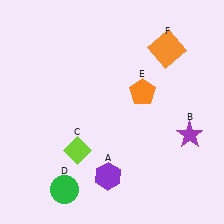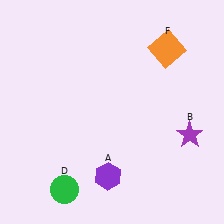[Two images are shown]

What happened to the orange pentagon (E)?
The orange pentagon (E) was removed in Image 2. It was in the top-right area of Image 1.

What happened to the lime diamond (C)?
The lime diamond (C) was removed in Image 2. It was in the bottom-left area of Image 1.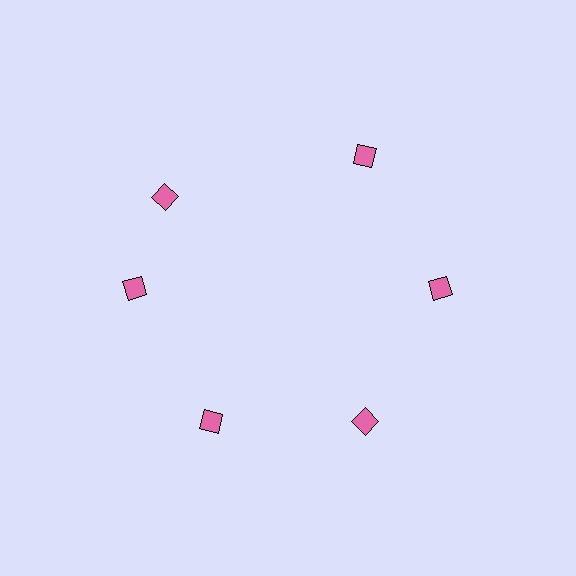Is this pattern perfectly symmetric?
No. The 6 pink diamonds are arranged in a ring, but one element near the 11 o'clock position is rotated out of alignment along the ring, breaking the 6-fold rotational symmetry.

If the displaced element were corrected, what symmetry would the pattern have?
It would have 6-fold rotational symmetry — the pattern would map onto itself every 60 degrees.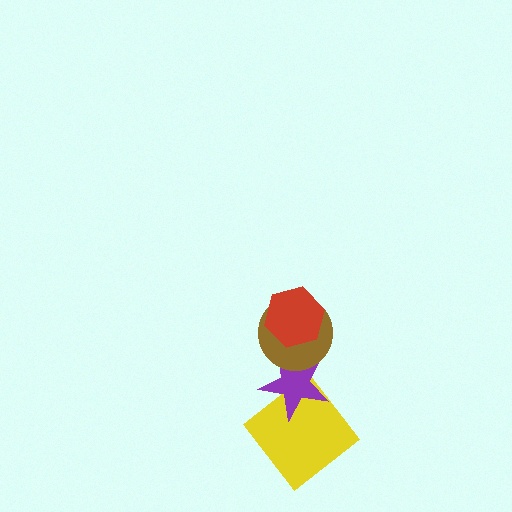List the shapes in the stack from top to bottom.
From top to bottom: the red hexagon, the brown circle, the purple star, the yellow diamond.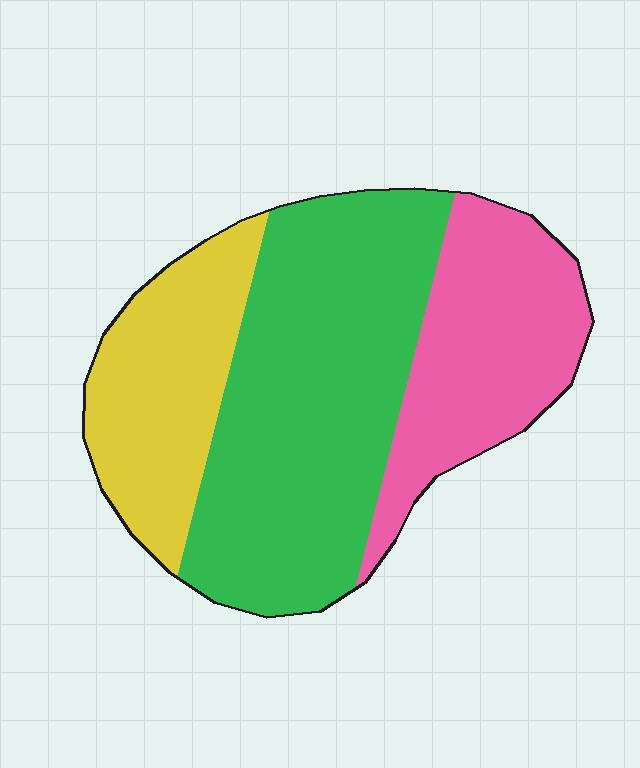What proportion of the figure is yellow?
Yellow covers 24% of the figure.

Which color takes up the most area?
Green, at roughly 50%.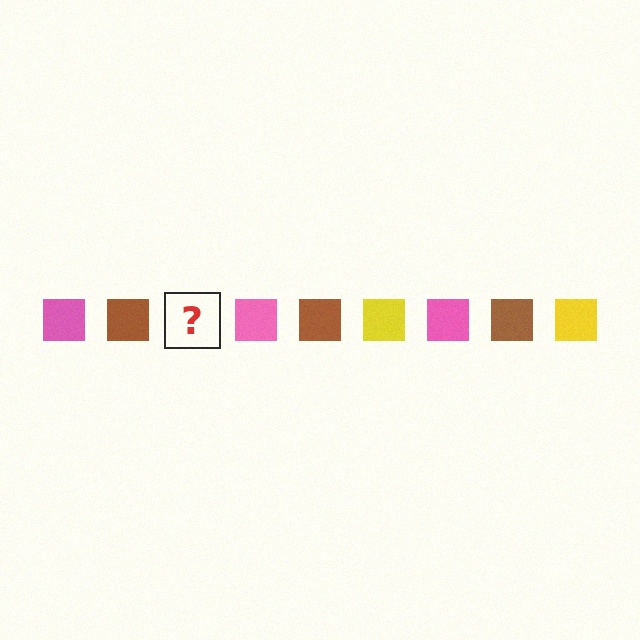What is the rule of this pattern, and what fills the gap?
The rule is that the pattern cycles through pink, brown, yellow squares. The gap should be filled with a yellow square.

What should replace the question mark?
The question mark should be replaced with a yellow square.